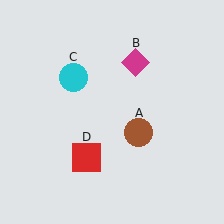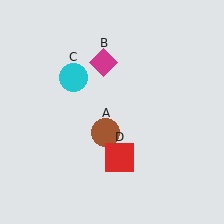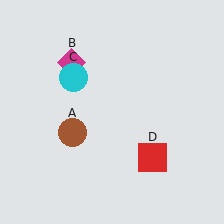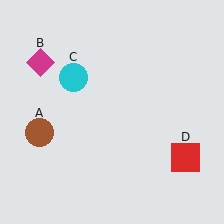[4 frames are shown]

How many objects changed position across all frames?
3 objects changed position: brown circle (object A), magenta diamond (object B), red square (object D).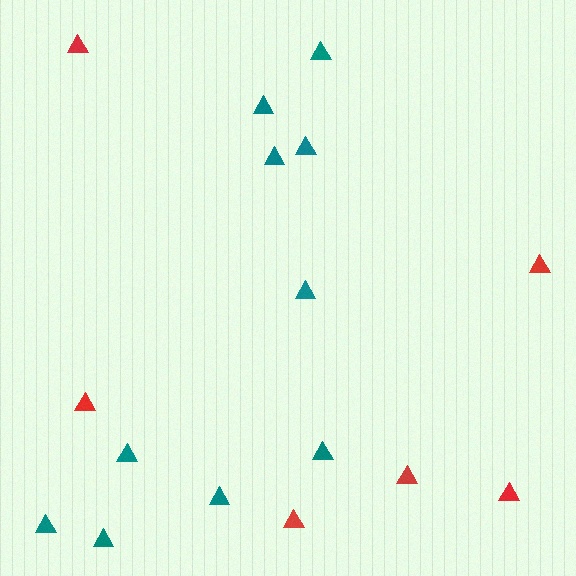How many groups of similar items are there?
There are 2 groups: one group of red triangles (6) and one group of teal triangles (10).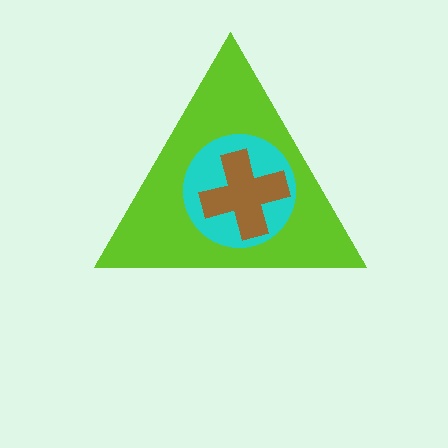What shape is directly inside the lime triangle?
The cyan circle.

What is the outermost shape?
The lime triangle.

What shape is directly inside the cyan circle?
The brown cross.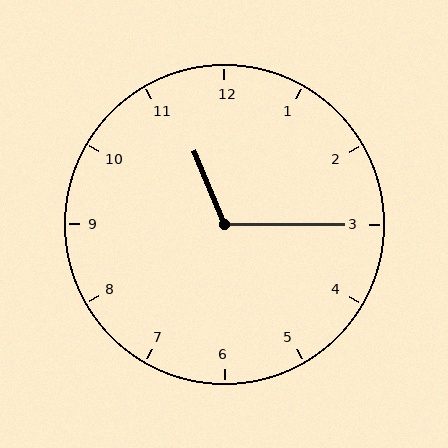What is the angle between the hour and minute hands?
Approximately 112 degrees.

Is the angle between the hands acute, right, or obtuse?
It is obtuse.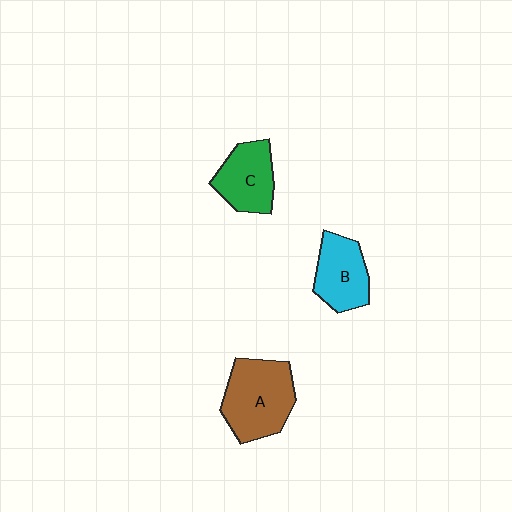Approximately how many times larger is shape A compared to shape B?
Approximately 1.4 times.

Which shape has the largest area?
Shape A (brown).